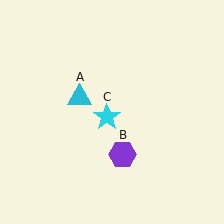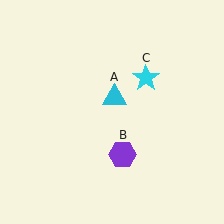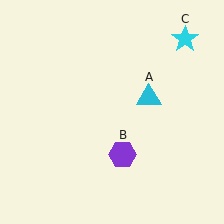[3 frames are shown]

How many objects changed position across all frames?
2 objects changed position: cyan triangle (object A), cyan star (object C).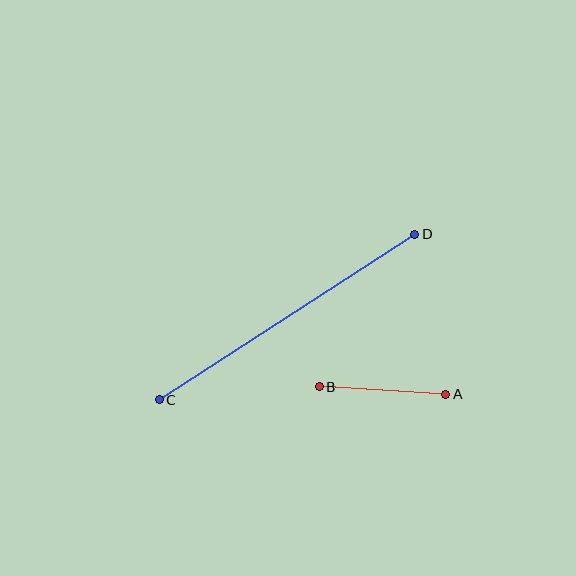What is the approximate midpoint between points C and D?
The midpoint is at approximately (287, 317) pixels.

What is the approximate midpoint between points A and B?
The midpoint is at approximately (382, 390) pixels.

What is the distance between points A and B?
The distance is approximately 127 pixels.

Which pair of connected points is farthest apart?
Points C and D are farthest apart.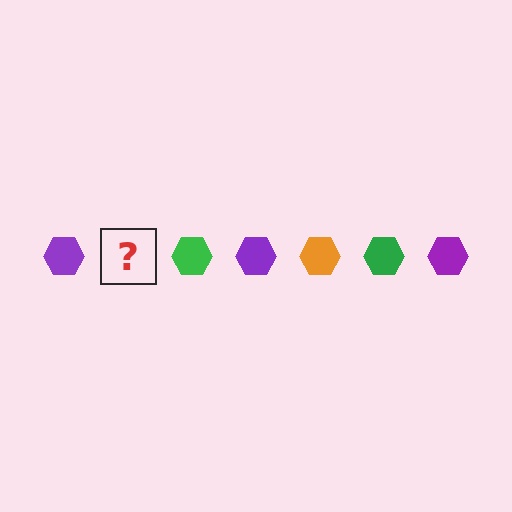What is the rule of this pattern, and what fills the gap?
The rule is that the pattern cycles through purple, orange, green hexagons. The gap should be filled with an orange hexagon.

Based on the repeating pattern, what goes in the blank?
The blank should be an orange hexagon.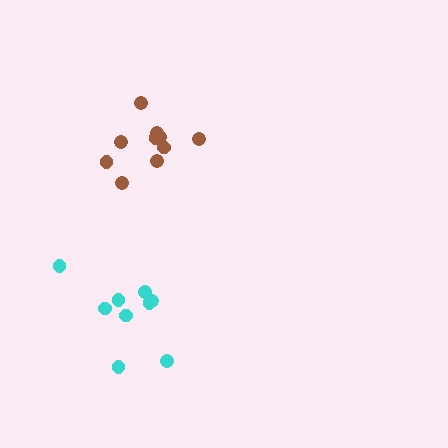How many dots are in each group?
Group 1: 10 dots, Group 2: 9 dots (19 total).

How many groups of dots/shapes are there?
There are 2 groups.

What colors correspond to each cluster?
The clusters are colored: brown, cyan.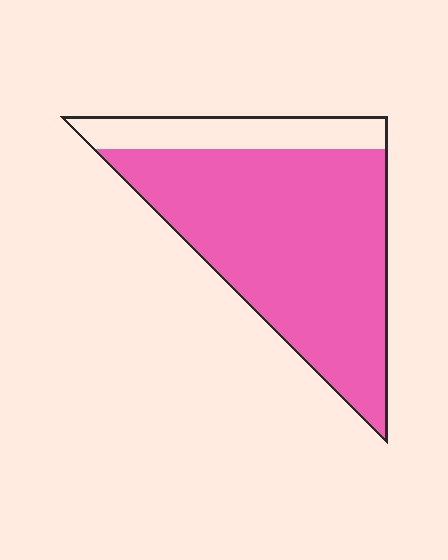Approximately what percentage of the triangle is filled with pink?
Approximately 80%.